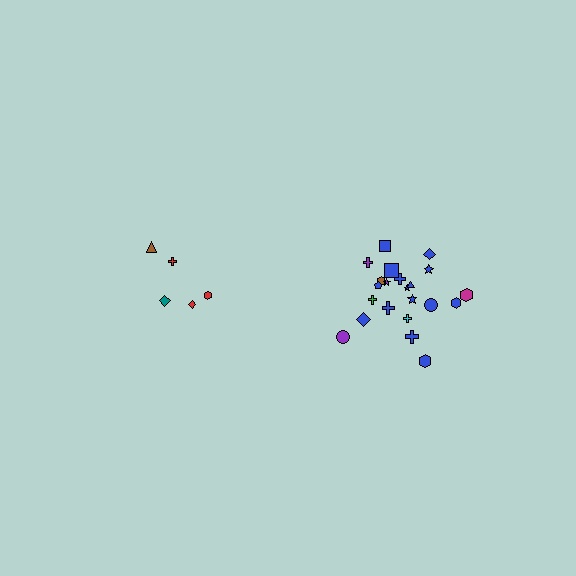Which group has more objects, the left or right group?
The right group.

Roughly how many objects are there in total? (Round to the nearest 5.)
Roughly 25 objects in total.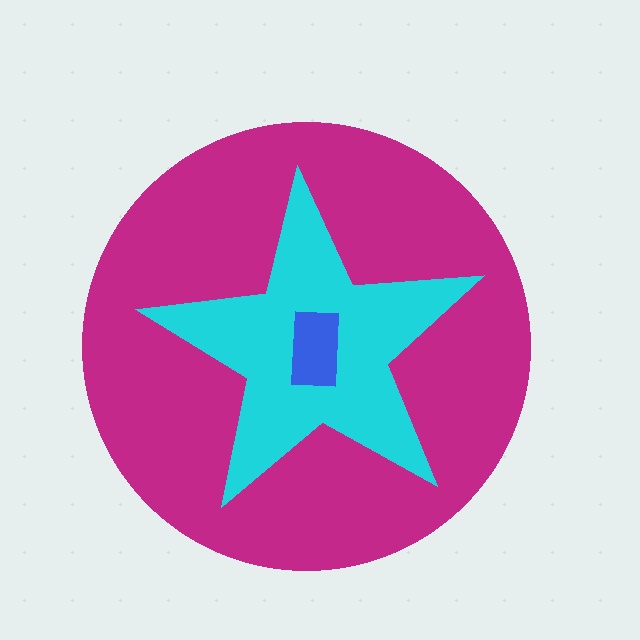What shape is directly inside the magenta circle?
The cyan star.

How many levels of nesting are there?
3.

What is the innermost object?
The blue rectangle.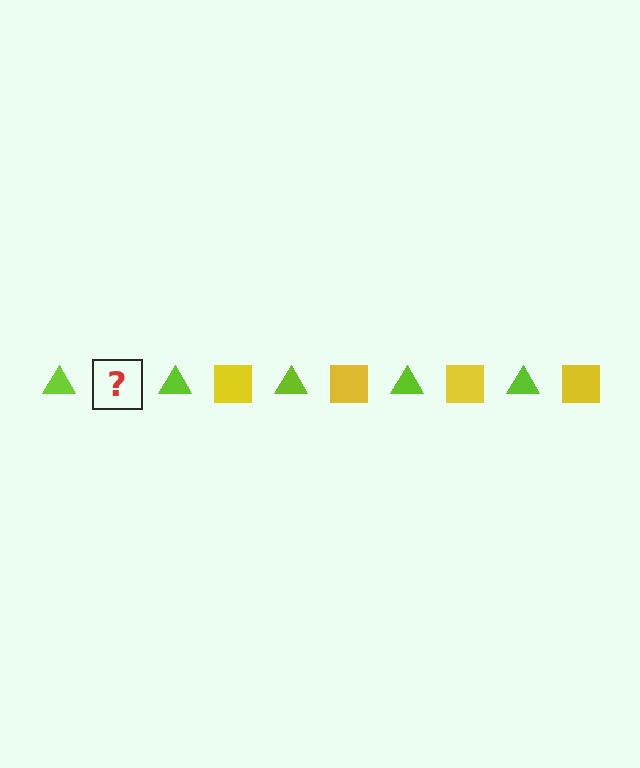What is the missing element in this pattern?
The missing element is a yellow square.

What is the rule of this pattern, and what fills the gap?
The rule is that the pattern alternates between lime triangle and yellow square. The gap should be filled with a yellow square.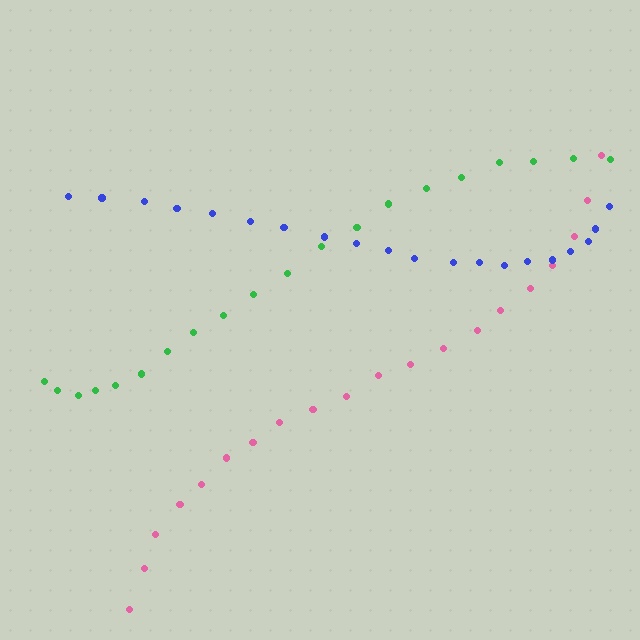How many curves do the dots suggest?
There are 3 distinct paths.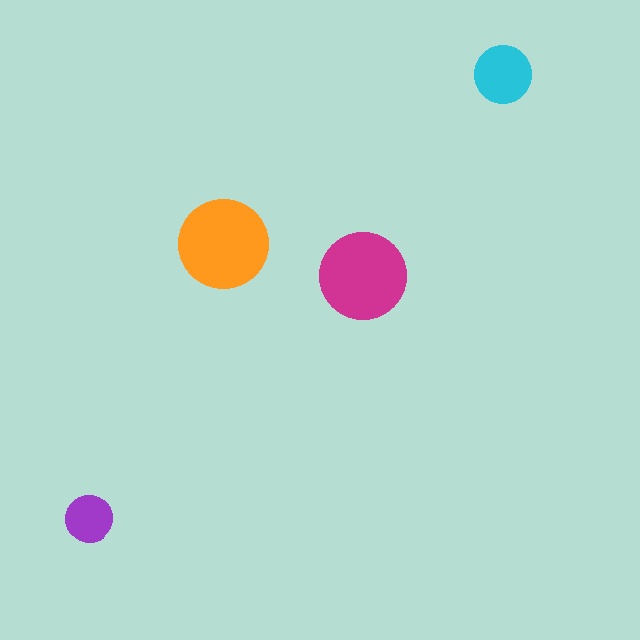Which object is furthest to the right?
The cyan circle is rightmost.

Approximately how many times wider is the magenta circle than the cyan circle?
About 1.5 times wider.